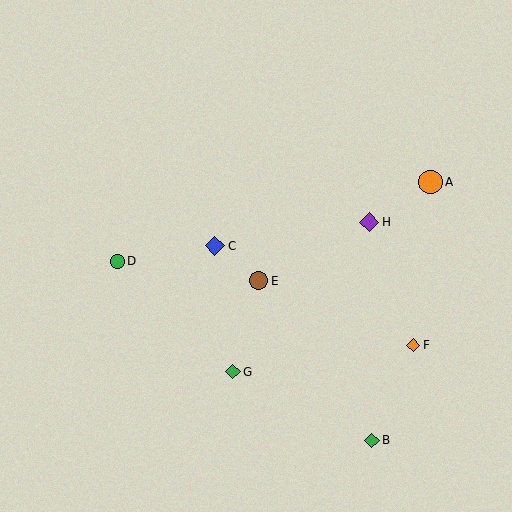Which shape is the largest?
The orange circle (labeled A) is the largest.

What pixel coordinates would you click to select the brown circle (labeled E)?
Click at (259, 281) to select the brown circle E.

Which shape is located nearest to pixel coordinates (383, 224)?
The purple diamond (labeled H) at (369, 222) is nearest to that location.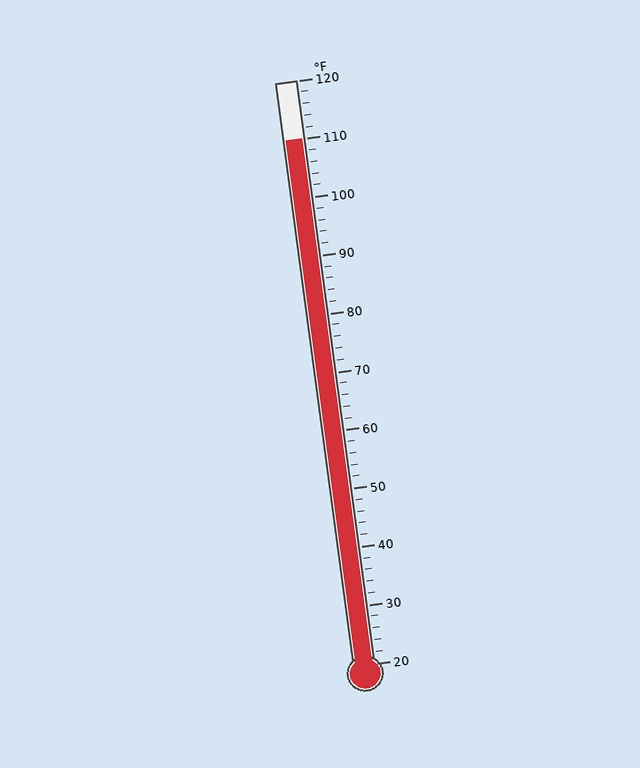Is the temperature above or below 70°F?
The temperature is above 70°F.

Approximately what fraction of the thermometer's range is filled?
The thermometer is filled to approximately 90% of its range.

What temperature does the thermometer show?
The thermometer shows approximately 110°F.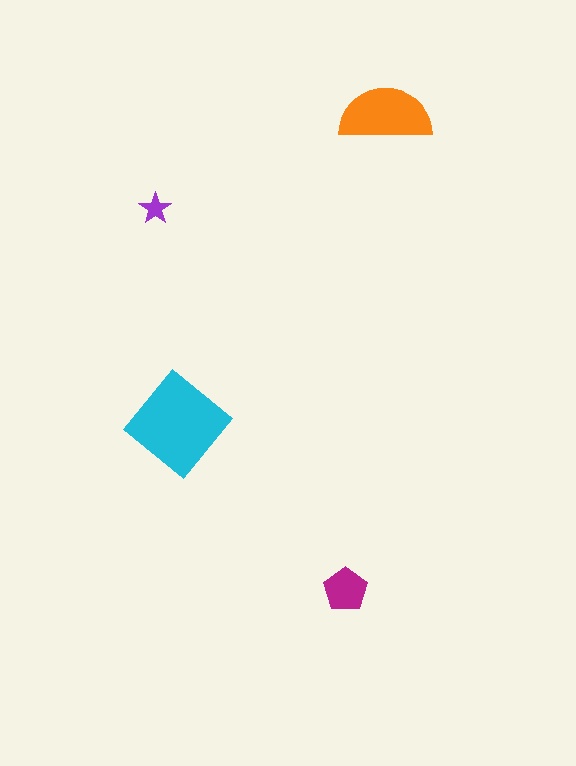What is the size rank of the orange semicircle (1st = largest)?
2nd.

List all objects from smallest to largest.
The purple star, the magenta pentagon, the orange semicircle, the cyan diamond.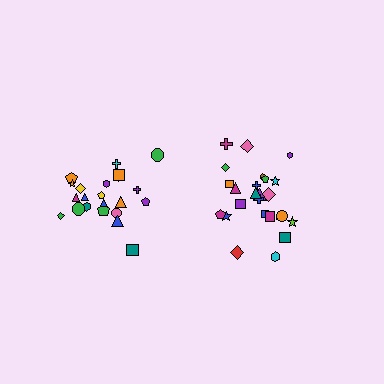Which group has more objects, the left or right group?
The right group.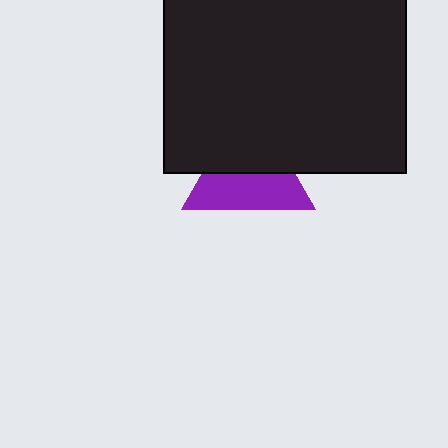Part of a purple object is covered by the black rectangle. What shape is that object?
It is a triangle.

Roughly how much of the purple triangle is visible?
About half of it is visible (roughly 52%).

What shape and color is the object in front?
The object in front is a black rectangle.